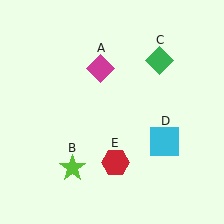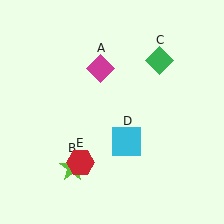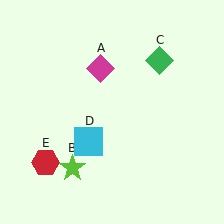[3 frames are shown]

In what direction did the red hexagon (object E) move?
The red hexagon (object E) moved left.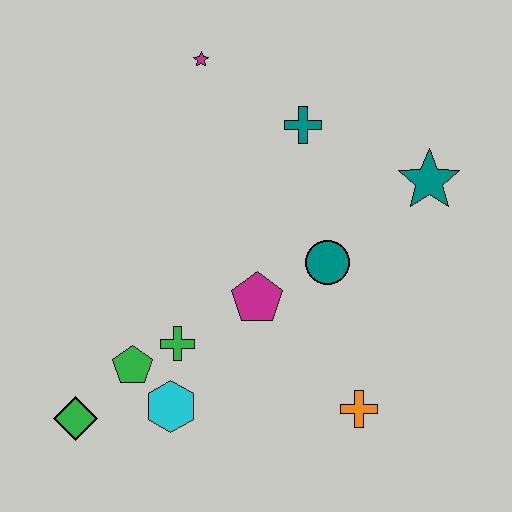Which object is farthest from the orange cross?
The magenta star is farthest from the orange cross.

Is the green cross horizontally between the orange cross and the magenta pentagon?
No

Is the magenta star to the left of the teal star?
Yes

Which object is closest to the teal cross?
The magenta star is closest to the teal cross.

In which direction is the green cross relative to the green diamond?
The green cross is to the right of the green diamond.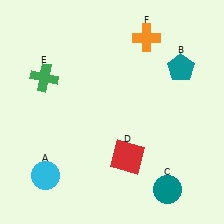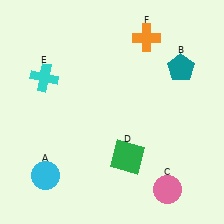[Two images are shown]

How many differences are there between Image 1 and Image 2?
There are 3 differences between the two images.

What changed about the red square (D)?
In Image 1, D is red. In Image 2, it changed to green.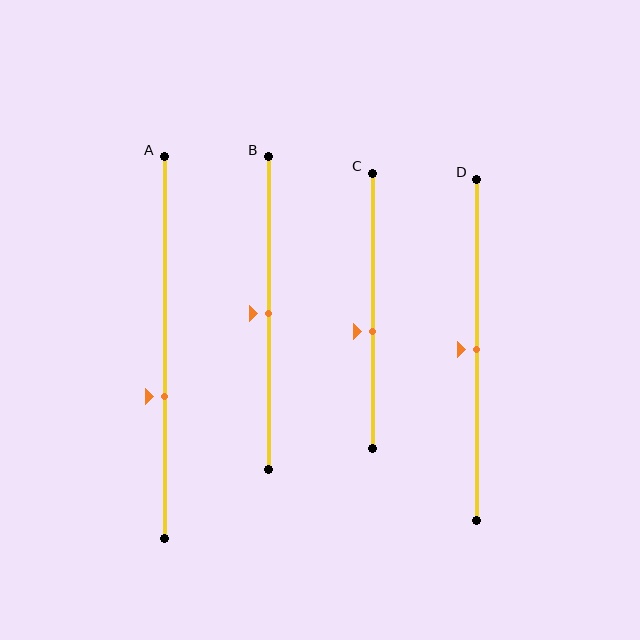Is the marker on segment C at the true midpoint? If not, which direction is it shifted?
No, the marker on segment C is shifted downward by about 7% of the segment length.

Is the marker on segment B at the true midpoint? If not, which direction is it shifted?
Yes, the marker on segment B is at the true midpoint.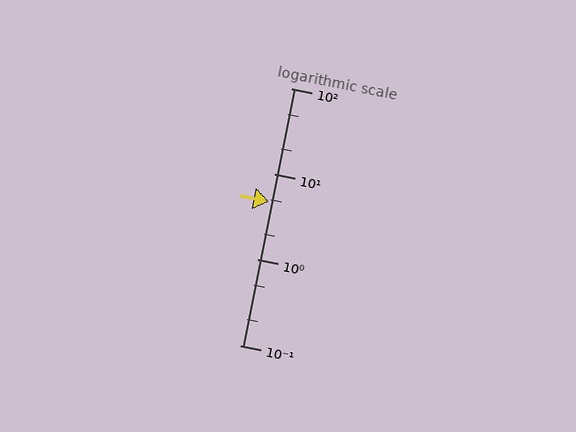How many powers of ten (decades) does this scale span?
The scale spans 3 decades, from 0.1 to 100.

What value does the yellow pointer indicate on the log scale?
The pointer indicates approximately 4.7.